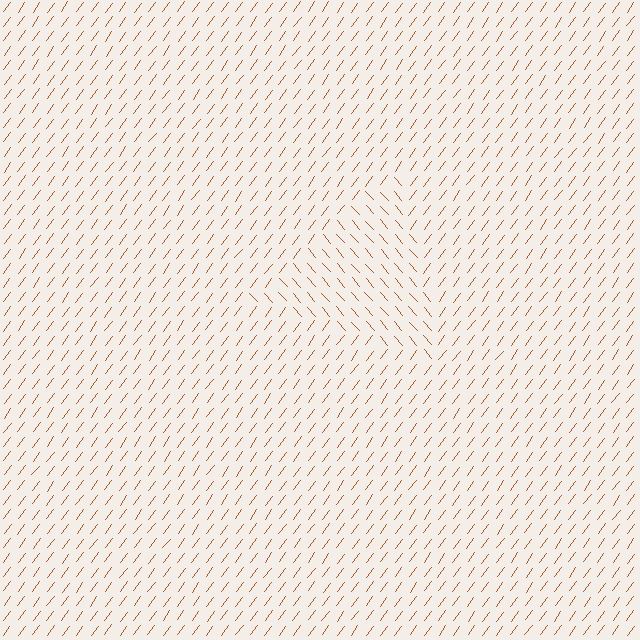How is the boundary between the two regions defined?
The boundary is defined purely by a change in line orientation (approximately 77 degrees difference). All lines are the same color and thickness.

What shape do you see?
I see a triangle.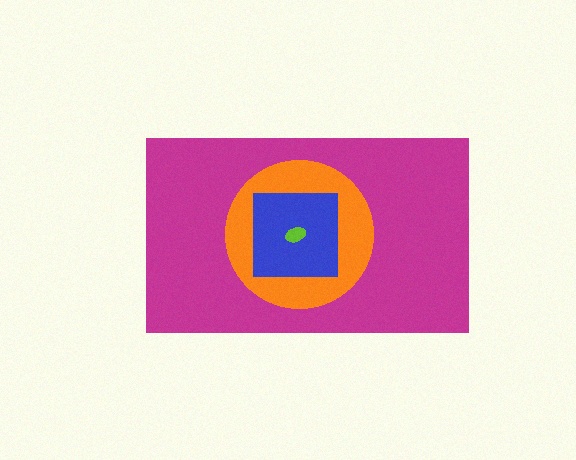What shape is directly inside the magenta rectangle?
The orange circle.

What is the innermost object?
The lime ellipse.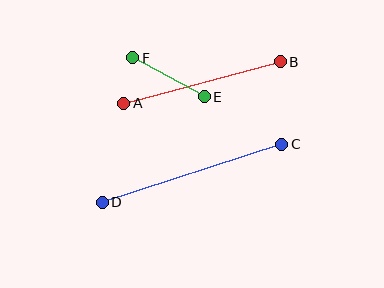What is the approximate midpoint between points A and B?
The midpoint is at approximately (202, 82) pixels.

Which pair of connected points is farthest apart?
Points C and D are farthest apart.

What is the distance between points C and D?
The distance is approximately 189 pixels.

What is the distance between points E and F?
The distance is approximately 81 pixels.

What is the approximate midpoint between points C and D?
The midpoint is at approximately (192, 173) pixels.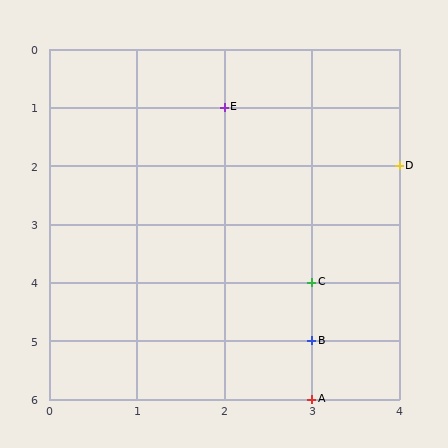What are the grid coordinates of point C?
Point C is at grid coordinates (3, 4).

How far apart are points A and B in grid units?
Points A and B are 1 row apart.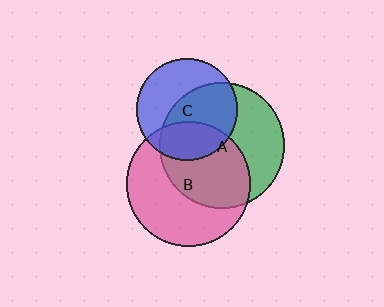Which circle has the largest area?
Circle A (green).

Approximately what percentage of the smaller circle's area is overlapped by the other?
Approximately 50%.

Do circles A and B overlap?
Yes.